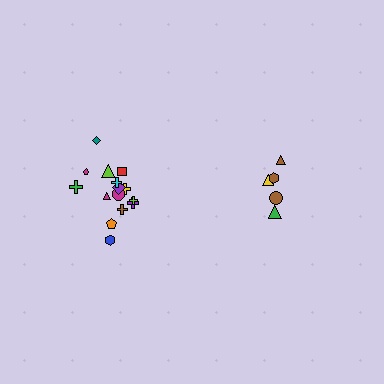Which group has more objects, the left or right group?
The left group.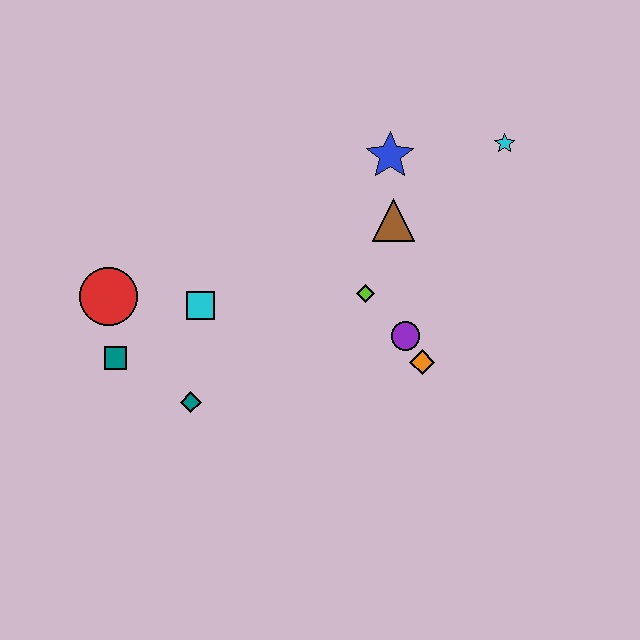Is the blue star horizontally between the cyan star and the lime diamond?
Yes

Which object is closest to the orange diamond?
The purple circle is closest to the orange diamond.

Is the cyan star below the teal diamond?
No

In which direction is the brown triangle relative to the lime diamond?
The brown triangle is above the lime diamond.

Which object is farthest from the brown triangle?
The teal square is farthest from the brown triangle.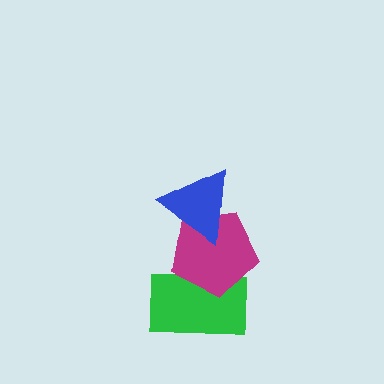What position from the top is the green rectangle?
The green rectangle is 3rd from the top.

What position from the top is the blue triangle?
The blue triangle is 1st from the top.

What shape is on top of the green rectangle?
The magenta pentagon is on top of the green rectangle.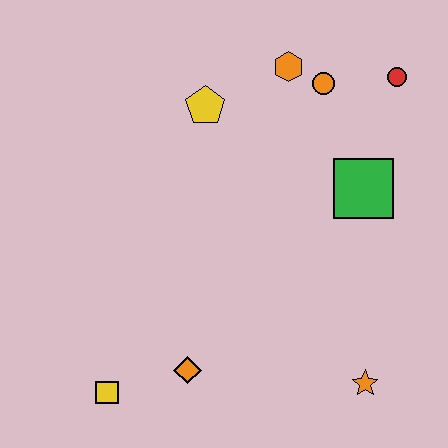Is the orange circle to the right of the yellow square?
Yes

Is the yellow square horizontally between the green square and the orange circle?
No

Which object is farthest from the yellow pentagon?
The orange star is farthest from the yellow pentagon.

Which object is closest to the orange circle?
The orange hexagon is closest to the orange circle.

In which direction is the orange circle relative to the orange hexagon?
The orange circle is to the right of the orange hexagon.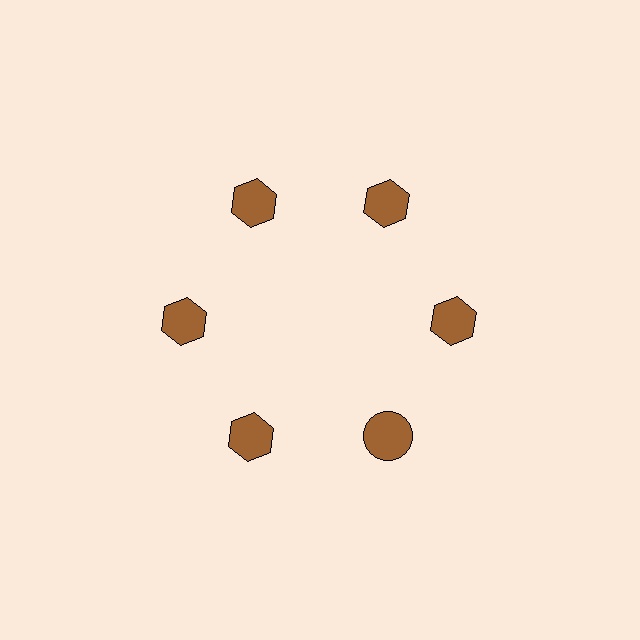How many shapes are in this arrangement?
There are 6 shapes arranged in a ring pattern.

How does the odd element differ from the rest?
It has a different shape: circle instead of hexagon.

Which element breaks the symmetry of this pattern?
The brown circle at roughly the 5 o'clock position breaks the symmetry. All other shapes are brown hexagons.